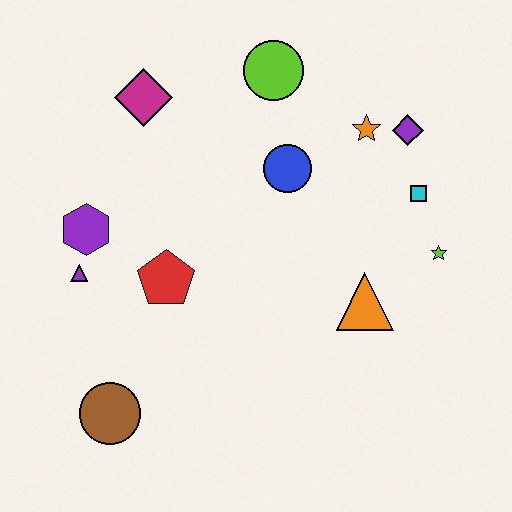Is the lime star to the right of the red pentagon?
Yes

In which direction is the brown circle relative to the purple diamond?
The brown circle is to the left of the purple diamond.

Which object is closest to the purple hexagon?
The purple triangle is closest to the purple hexagon.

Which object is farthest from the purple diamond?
The brown circle is farthest from the purple diamond.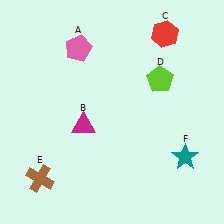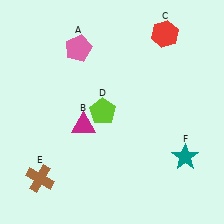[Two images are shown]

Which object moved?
The lime pentagon (D) moved left.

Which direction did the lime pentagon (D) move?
The lime pentagon (D) moved left.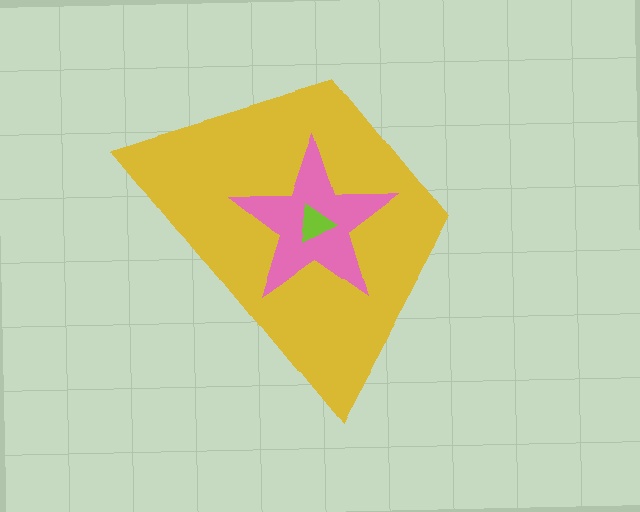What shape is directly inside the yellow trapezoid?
The pink star.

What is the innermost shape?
The lime triangle.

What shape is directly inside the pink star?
The lime triangle.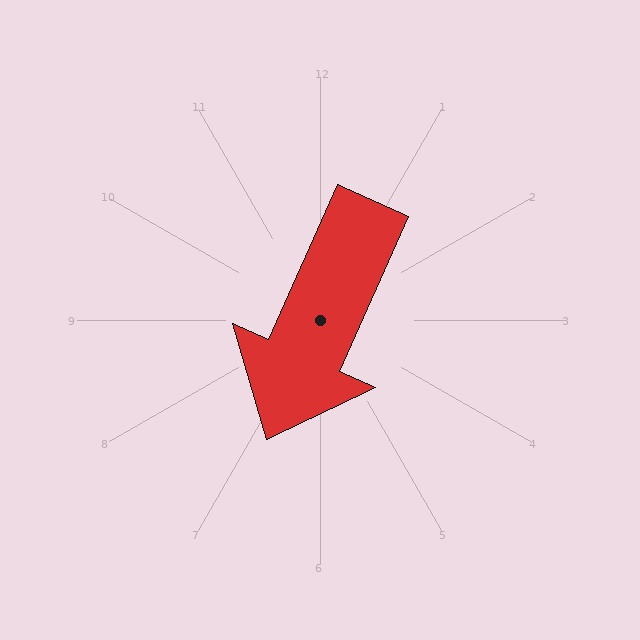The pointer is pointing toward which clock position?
Roughly 7 o'clock.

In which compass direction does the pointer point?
Southwest.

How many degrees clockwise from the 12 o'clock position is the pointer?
Approximately 204 degrees.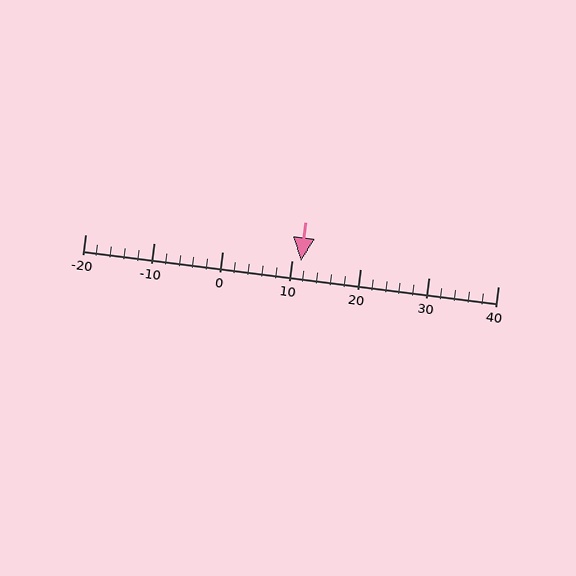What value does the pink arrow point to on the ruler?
The pink arrow points to approximately 11.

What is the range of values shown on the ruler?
The ruler shows values from -20 to 40.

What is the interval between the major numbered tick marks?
The major tick marks are spaced 10 units apart.